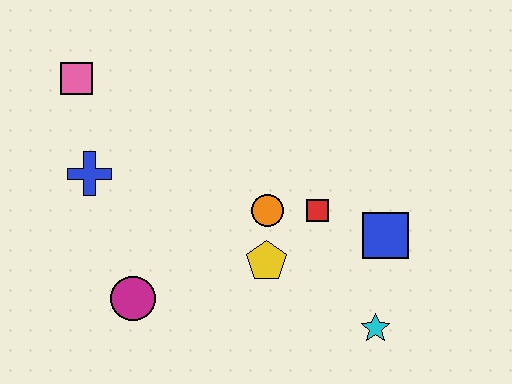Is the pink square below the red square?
No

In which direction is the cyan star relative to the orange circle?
The cyan star is below the orange circle.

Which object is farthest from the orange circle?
The pink square is farthest from the orange circle.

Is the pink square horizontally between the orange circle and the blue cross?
No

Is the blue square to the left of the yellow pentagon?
No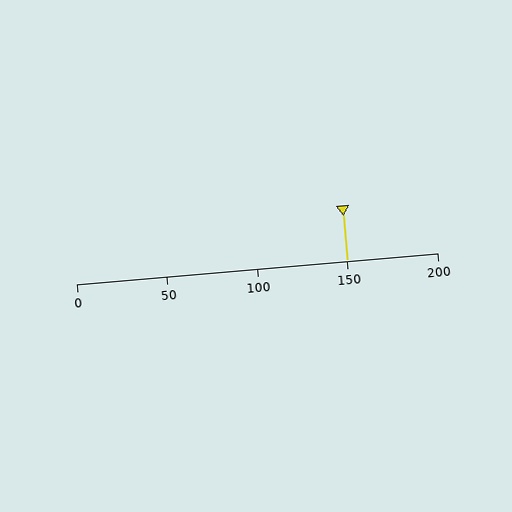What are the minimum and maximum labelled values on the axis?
The axis runs from 0 to 200.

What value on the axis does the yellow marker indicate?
The marker indicates approximately 150.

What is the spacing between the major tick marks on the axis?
The major ticks are spaced 50 apart.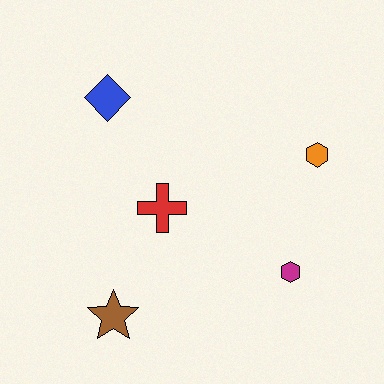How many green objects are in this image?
There are no green objects.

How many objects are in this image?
There are 5 objects.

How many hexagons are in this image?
There are 2 hexagons.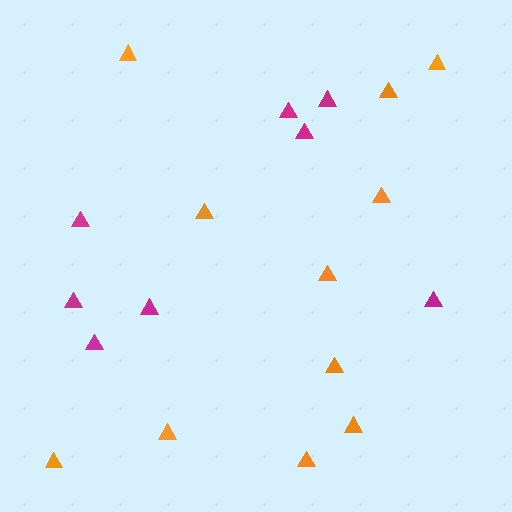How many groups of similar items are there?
There are 2 groups: one group of orange triangles (11) and one group of magenta triangles (8).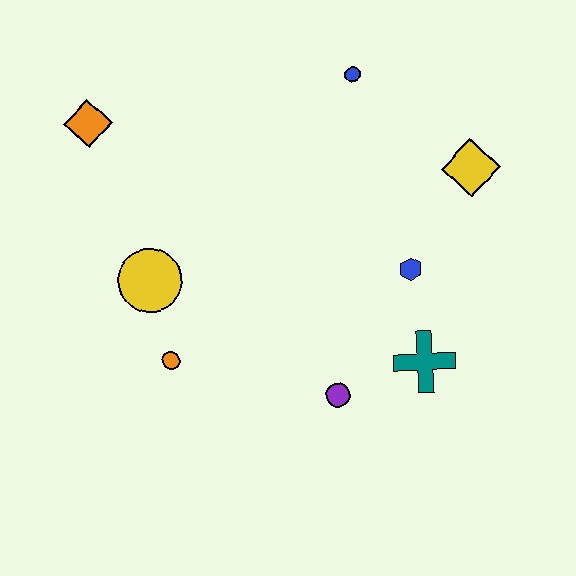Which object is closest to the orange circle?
The yellow circle is closest to the orange circle.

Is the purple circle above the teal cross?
No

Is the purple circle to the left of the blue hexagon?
Yes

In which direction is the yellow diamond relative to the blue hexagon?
The yellow diamond is above the blue hexagon.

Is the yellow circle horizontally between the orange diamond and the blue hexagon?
Yes